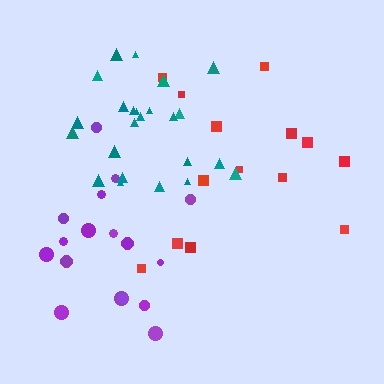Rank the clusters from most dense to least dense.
teal, purple, red.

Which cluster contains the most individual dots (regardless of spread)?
Teal (24).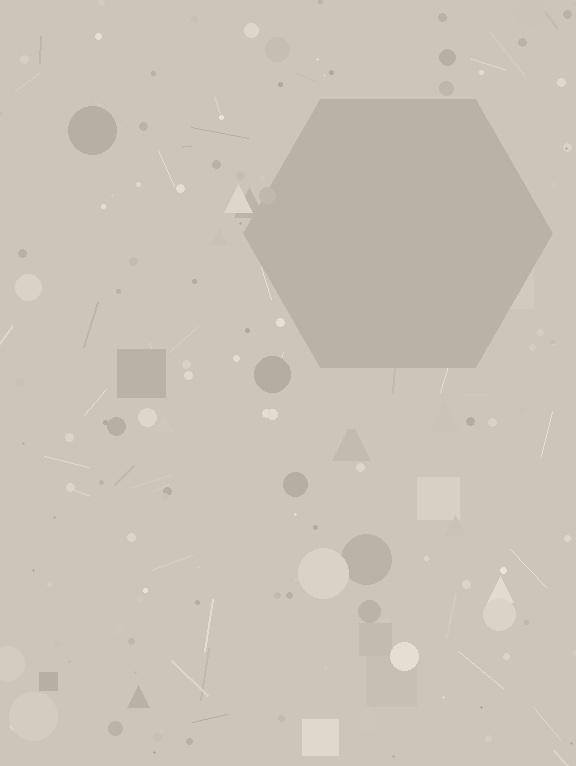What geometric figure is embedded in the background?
A hexagon is embedded in the background.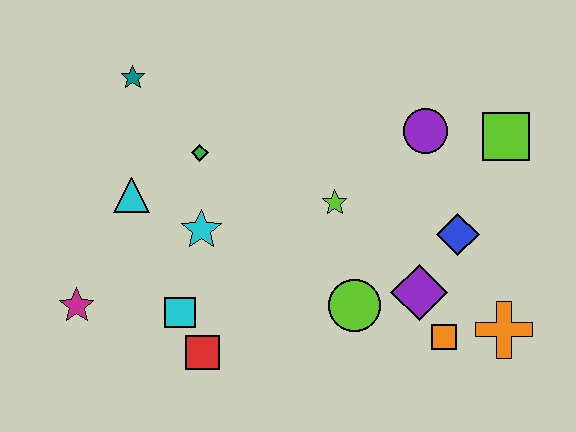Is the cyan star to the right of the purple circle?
No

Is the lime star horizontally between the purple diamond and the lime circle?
No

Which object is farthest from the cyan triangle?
The orange cross is farthest from the cyan triangle.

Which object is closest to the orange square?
The purple diamond is closest to the orange square.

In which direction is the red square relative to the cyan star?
The red square is below the cyan star.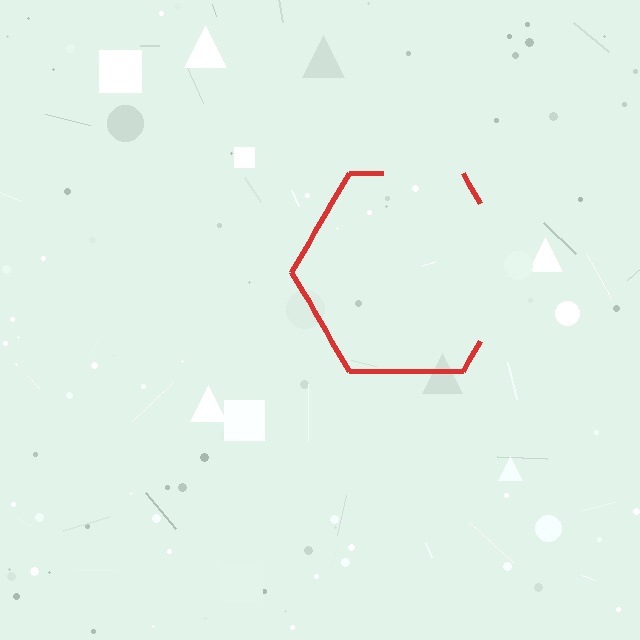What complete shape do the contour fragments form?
The contour fragments form a hexagon.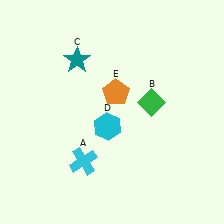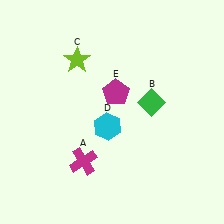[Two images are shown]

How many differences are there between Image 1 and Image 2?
There are 3 differences between the two images.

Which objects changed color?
A changed from cyan to magenta. C changed from teal to lime. E changed from orange to magenta.